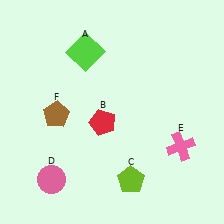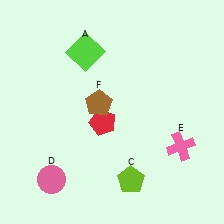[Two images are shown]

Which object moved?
The brown pentagon (F) moved right.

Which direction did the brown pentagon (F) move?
The brown pentagon (F) moved right.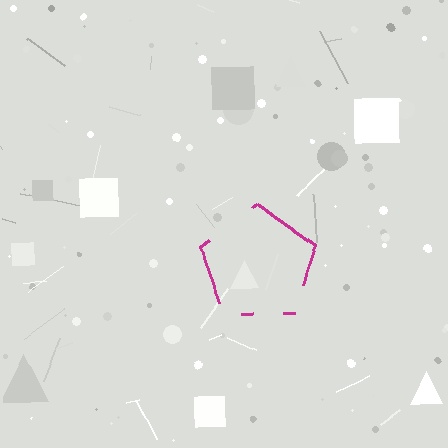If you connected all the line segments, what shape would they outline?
They would outline a pentagon.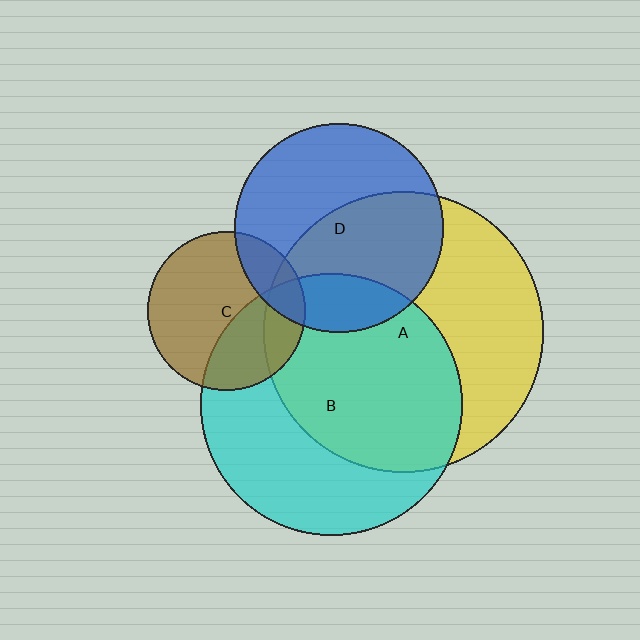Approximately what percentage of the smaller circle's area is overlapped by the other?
Approximately 20%.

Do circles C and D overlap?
Yes.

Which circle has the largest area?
Circle A (yellow).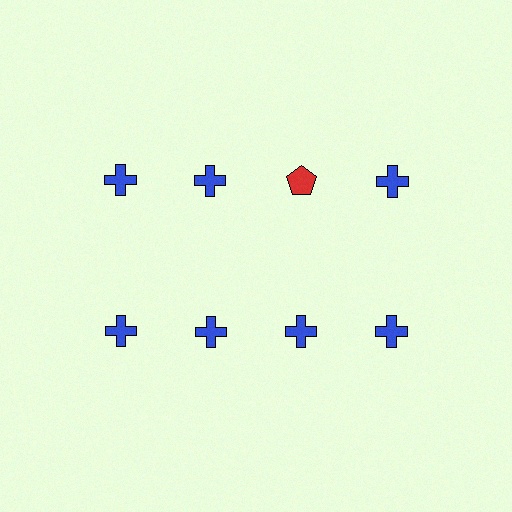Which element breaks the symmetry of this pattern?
The red pentagon in the top row, center column breaks the symmetry. All other shapes are blue crosses.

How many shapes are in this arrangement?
There are 8 shapes arranged in a grid pattern.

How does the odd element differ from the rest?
It differs in both color (red instead of blue) and shape (pentagon instead of cross).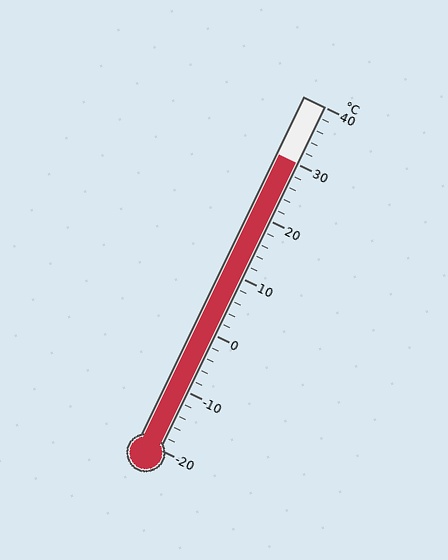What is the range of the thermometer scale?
The thermometer scale ranges from -20°C to 40°C.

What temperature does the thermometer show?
The thermometer shows approximately 30°C.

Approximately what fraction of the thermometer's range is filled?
The thermometer is filled to approximately 85% of its range.